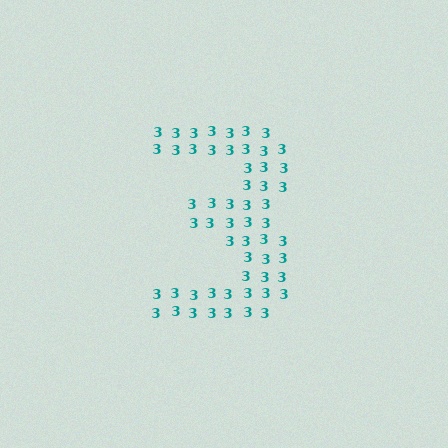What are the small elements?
The small elements are digit 3's.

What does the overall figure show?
The overall figure shows the digit 3.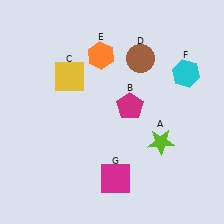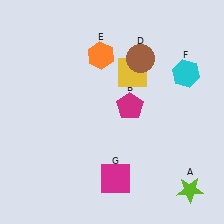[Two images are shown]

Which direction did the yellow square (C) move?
The yellow square (C) moved right.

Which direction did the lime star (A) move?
The lime star (A) moved down.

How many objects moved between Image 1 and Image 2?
2 objects moved between the two images.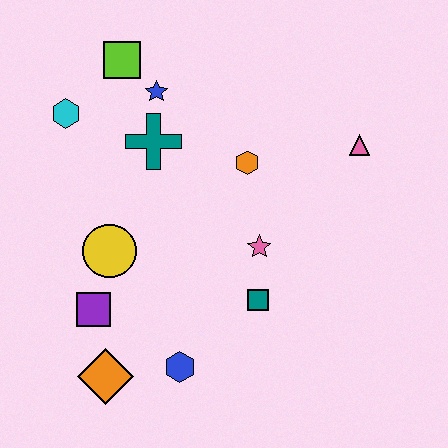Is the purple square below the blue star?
Yes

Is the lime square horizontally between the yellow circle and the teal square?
Yes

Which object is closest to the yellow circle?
The purple square is closest to the yellow circle.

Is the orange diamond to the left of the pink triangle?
Yes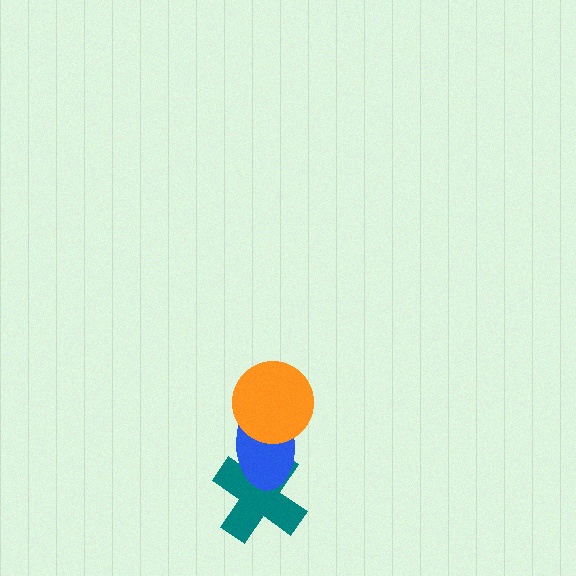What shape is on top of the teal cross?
The blue ellipse is on top of the teal cross.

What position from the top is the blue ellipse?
The blue ellipse is 2nd from the top.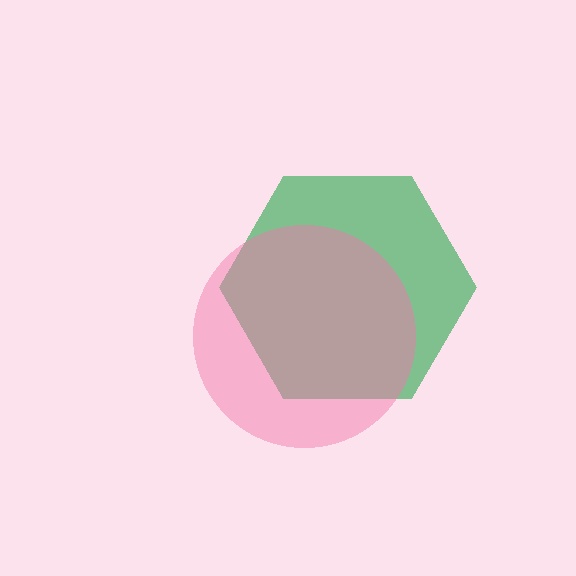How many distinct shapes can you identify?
There are 2 distinct shapes: a green hexagon, a pink circle.